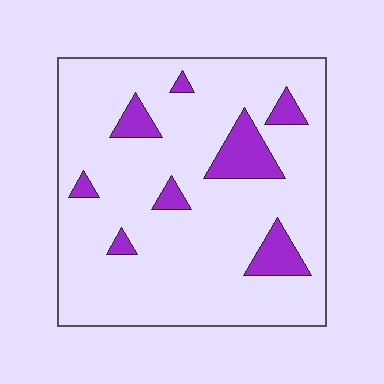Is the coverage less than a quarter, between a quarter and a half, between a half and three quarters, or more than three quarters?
Less than a quarter.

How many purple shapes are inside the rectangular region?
8.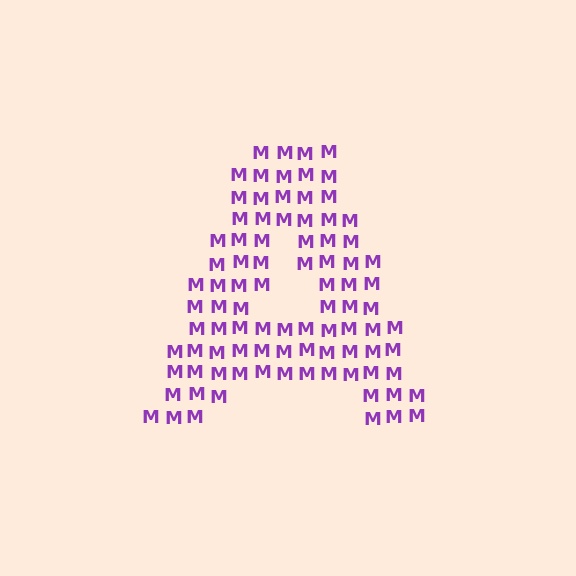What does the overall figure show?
The overall figure shows the letter A.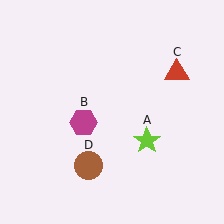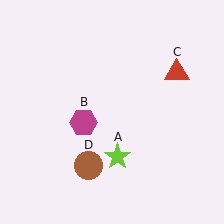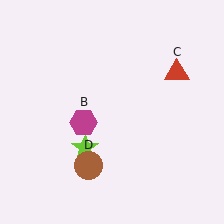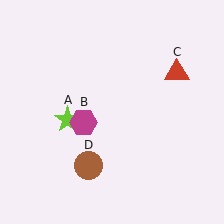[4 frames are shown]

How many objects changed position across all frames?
1 object changed position: lime star (object A).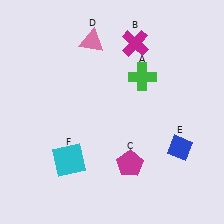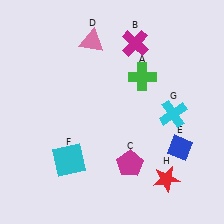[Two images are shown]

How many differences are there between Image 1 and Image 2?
There are 2 differences between the two images.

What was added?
A cyan cross (G), a red star (H) were added in Image 2.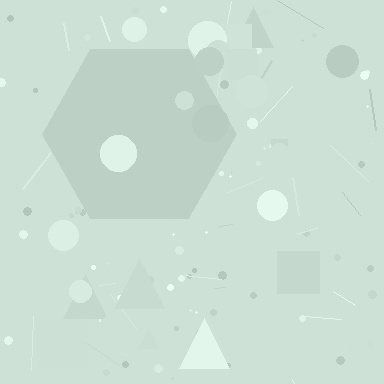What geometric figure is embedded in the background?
A hexagon is embedded in the background.